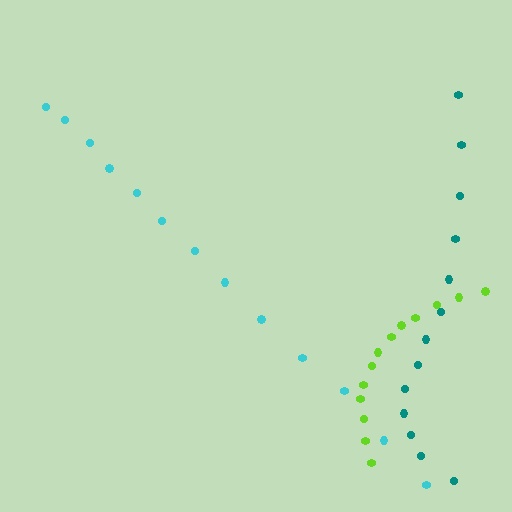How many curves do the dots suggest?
There are 3 distinct paths.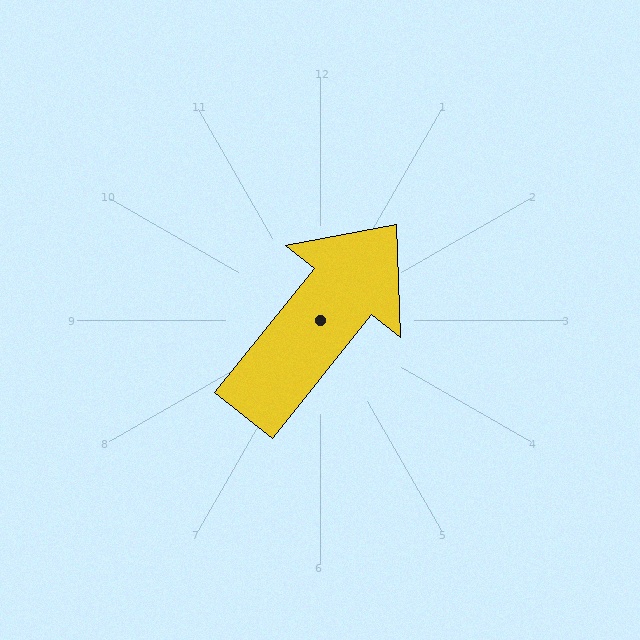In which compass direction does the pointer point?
Northeast.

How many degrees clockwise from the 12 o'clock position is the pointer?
Approximately 39 degrees.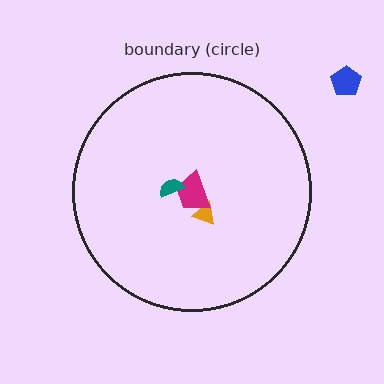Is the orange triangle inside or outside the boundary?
Inside.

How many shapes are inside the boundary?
3 inside, 1 outside.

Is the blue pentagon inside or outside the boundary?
Outside.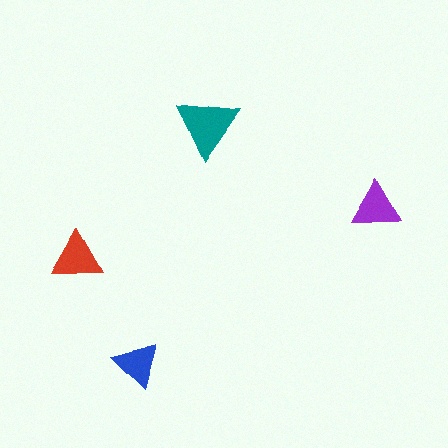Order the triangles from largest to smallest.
the teal one, the red one, the purple one, the blue one.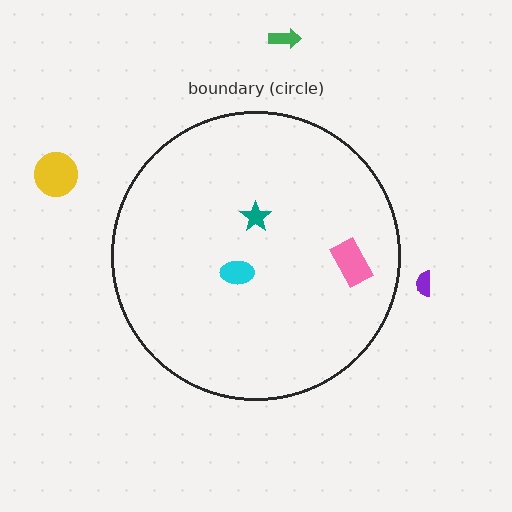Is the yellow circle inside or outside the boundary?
Outside.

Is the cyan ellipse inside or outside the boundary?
Inside.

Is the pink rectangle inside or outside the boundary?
Inside.